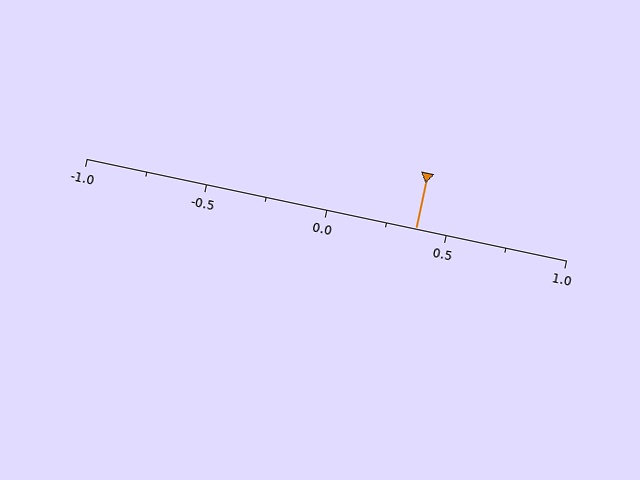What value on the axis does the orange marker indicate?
The marker indicates approximately 0.38.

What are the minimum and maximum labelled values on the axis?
The axis runs from -1.0 to 1.0.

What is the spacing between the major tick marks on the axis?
The major ticks are spaced 0.5 apart.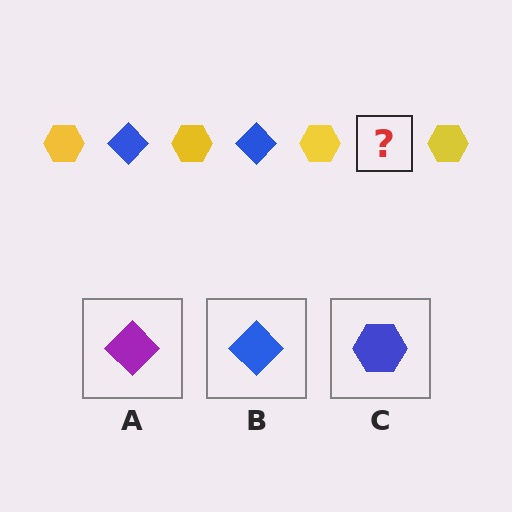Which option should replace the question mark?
Option B.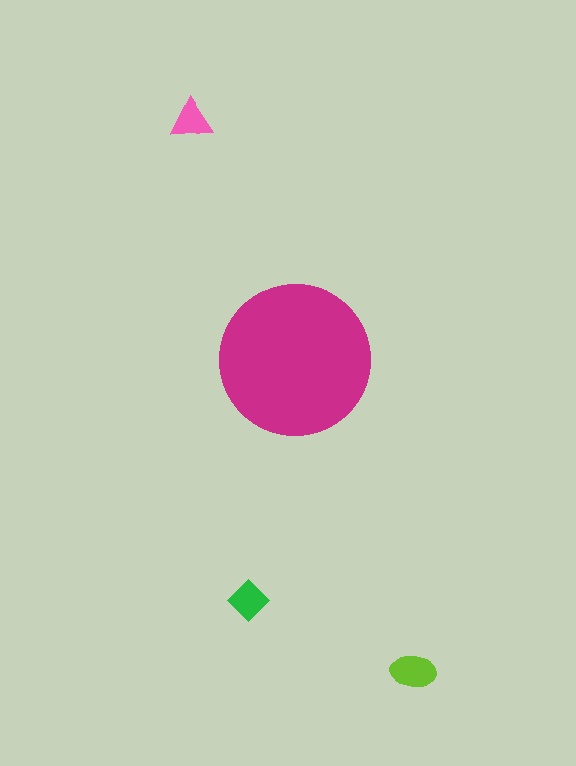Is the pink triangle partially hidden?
No, the pink triangle is fully visible.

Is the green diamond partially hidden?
No, the green diamond is fully visible.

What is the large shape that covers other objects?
A magenta circle.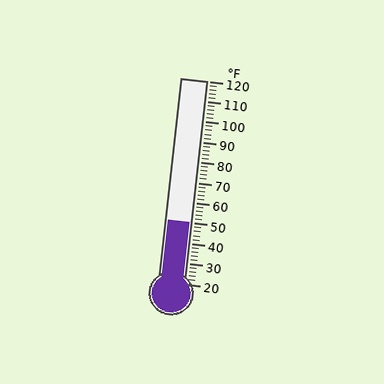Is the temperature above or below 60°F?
The temperature is below 60°F.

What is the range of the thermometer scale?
The thermometer scale ranges from 20°F to 120°F.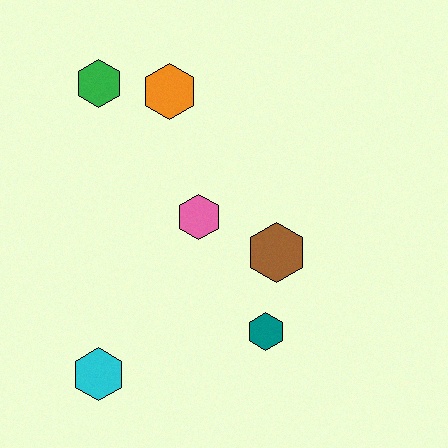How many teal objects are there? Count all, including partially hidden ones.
There is 1 teal object.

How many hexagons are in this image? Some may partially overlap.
There are 6 hexagons.